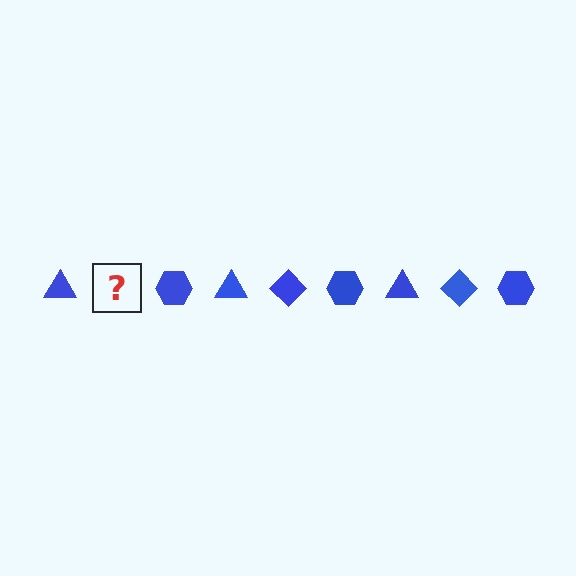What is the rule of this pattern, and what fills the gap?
The rule is that the pattern cycles through triangle, diamond, hexagon shapes in blue. The gap should be filled with a blue diamond.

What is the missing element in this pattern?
The missing element is a blue diamond.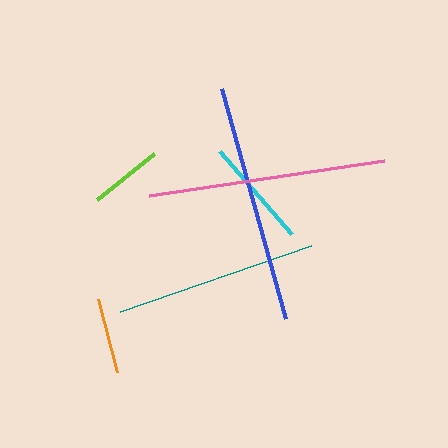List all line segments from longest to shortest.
From longest to shortest: blue, pink, teal, cyan, orange, lime.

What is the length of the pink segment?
The pink segment is approximately 238 pixels long.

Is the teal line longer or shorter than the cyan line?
The teal line is longer than the cyan line.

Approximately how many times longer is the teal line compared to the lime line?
The teal line is approximately 2.8 times the length of the lime line.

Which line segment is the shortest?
The lime line is the shortest at approximately 74 pixels.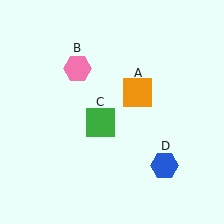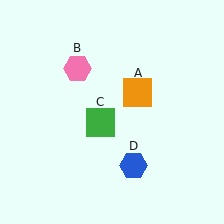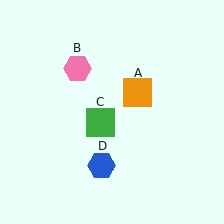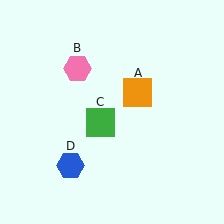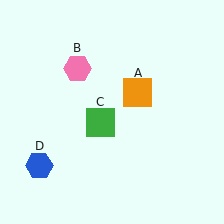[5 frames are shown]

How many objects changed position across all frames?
1 object changed position: blue hexagon (object D).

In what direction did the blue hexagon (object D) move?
The blue hexagon (object D) moved left.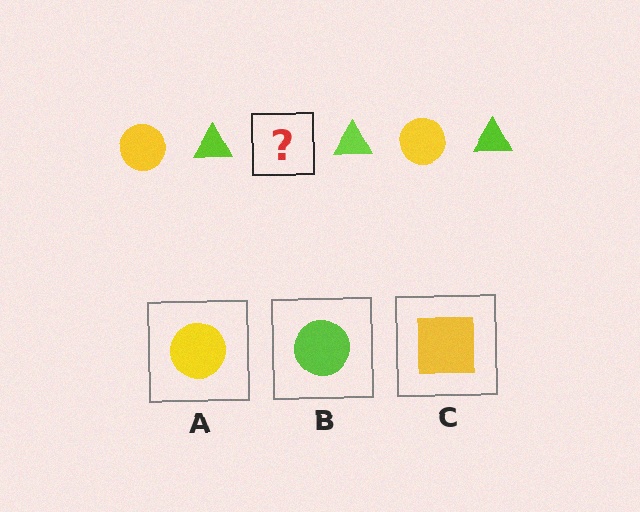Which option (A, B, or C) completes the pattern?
A.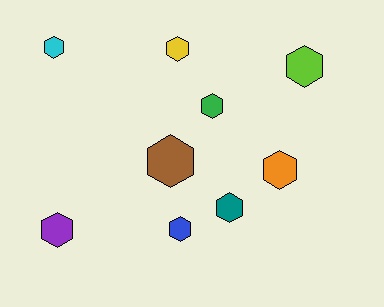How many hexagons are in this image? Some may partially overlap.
There are 9 hexagons.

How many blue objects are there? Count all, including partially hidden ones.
There is 1 blue object.